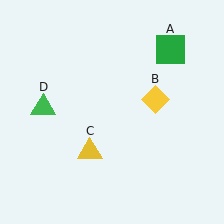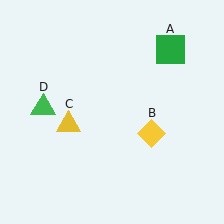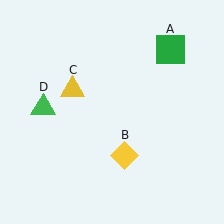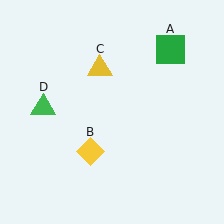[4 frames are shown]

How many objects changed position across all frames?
2 objects changed position: yellow diamond (object B), yellow triangle (object C).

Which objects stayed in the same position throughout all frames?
Green square (object A) and green triangle (object D) remained stationary.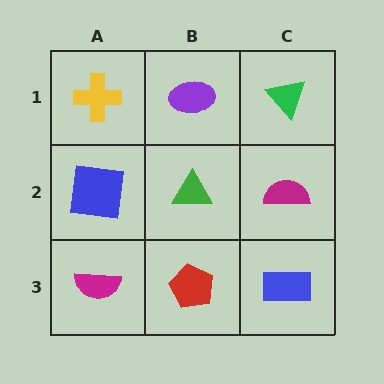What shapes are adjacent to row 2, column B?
A purple ellipse (row 1, column B), a red pentagon (row 3, column B), a blue square (row 2, column A), a magenta semicircle (row 2, column C).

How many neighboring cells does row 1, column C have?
2.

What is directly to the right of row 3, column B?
A blue rectangle.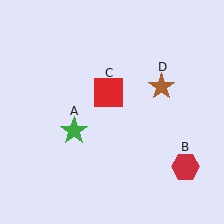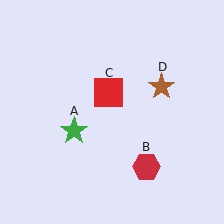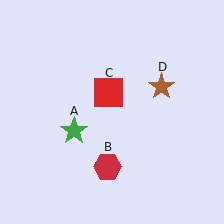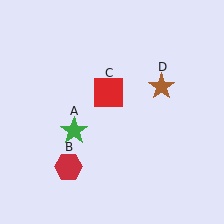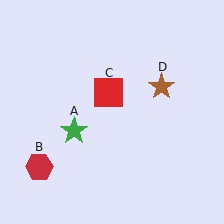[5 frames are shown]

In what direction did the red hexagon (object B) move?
The red hexagon (object B) moved left.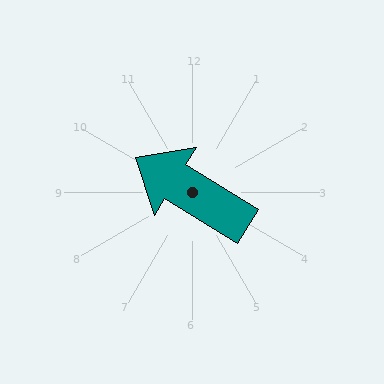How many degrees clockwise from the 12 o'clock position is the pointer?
Approximately 302 degrees.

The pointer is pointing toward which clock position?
Roughly 10 o'clock.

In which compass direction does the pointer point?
Northwest.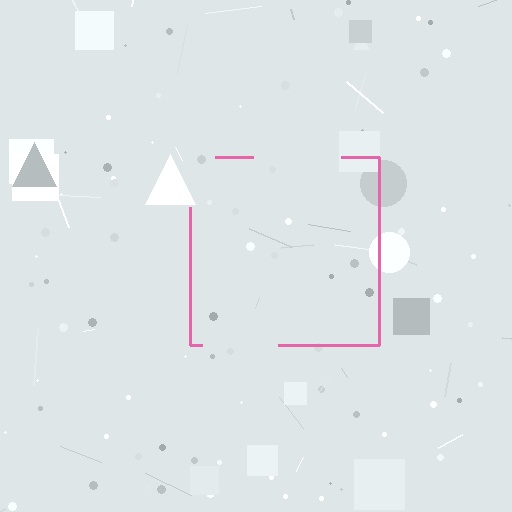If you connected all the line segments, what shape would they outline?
They would outline a square.